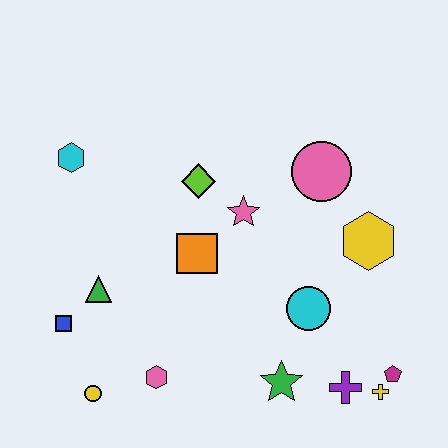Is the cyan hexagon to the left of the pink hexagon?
Yes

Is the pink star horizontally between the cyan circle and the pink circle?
No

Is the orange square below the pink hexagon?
No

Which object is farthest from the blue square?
The magenta pentagon is farthest from the blue square.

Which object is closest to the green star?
The purple cross is closest to the green star.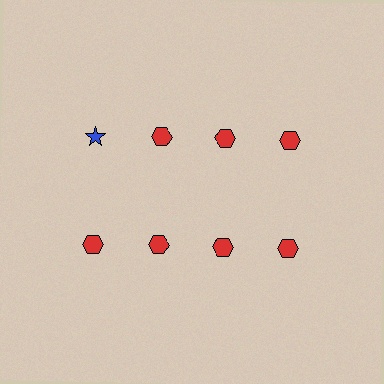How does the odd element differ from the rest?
It differs in both color (blue instead of red) and shape (star instead of hexagon).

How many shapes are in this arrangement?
There are 8 shapes arranged in a grid pattern.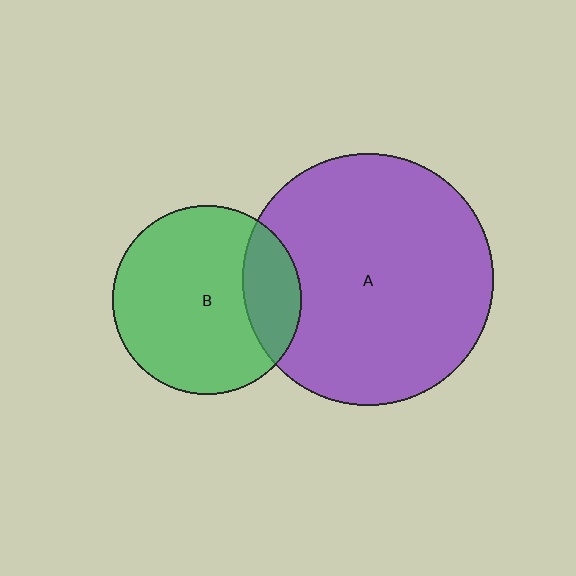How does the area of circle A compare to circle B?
Approximately 1.8 times.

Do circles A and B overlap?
Yes.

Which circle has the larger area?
Circle A (purple).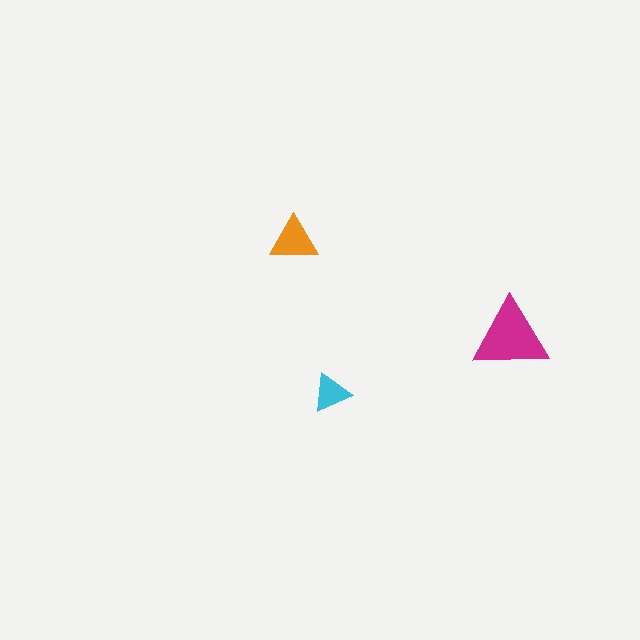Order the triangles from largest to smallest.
the magenta one, the orange one, the cyan one.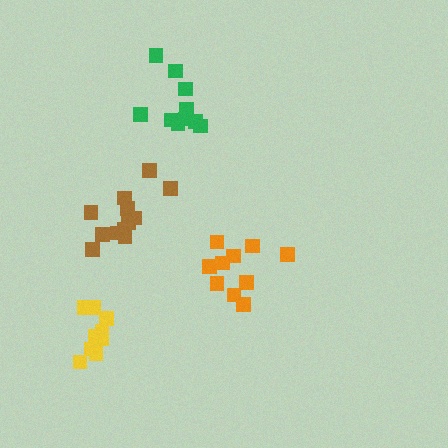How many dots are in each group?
Group 1: 9 dots, Group 2: 10 dots, Group 3: 10 dots, Group 4: 12 dots (41 total).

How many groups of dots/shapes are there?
There are 4 groups.